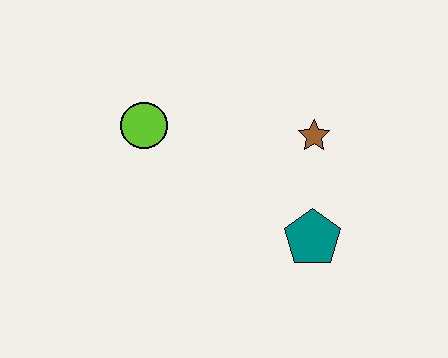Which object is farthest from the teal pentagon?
The lime circle is farthest from the teal pentagon.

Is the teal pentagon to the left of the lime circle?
No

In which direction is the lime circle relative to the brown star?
The lime circle is to the left of the brown star.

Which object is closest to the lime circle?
The brown star is closest to the lime circle.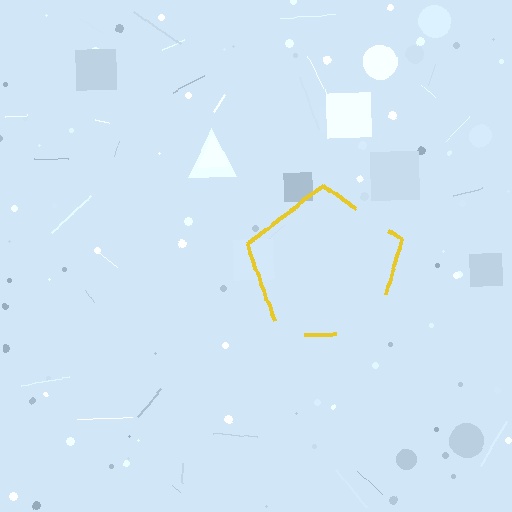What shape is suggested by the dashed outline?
The dashed outline suggests a pentagon.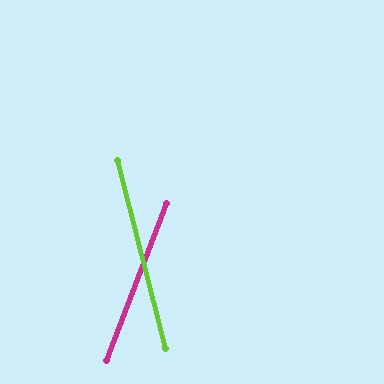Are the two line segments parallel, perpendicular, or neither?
Neither parallel nor perpendicular — they differ by about 36°.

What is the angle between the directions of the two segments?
Approximately 36 degrees.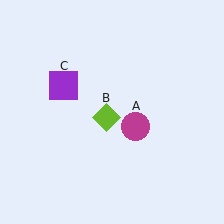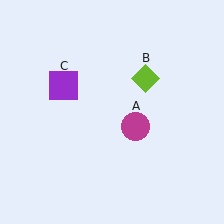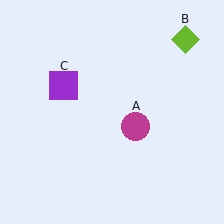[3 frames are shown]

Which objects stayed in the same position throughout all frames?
Magenta circle (object A) and purple square (object C) remained stationary.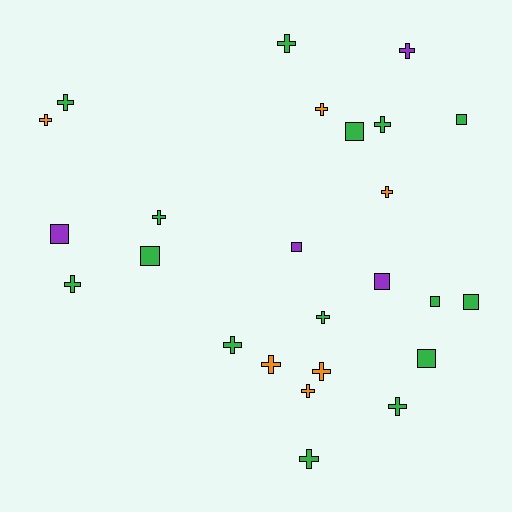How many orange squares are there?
There are no orange squares.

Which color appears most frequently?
Green, with 15 objects.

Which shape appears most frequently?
Cross, with 16 objects.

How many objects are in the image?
There are 25 objects.